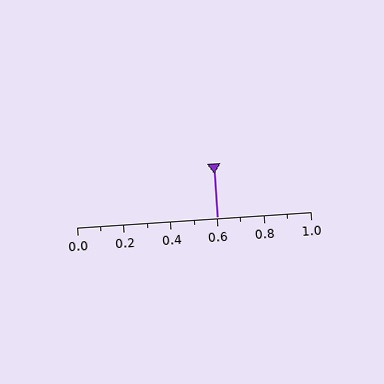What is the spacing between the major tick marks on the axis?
The major ticks are spaced 0.2 apart.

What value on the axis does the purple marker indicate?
The marker indicates approximately 0.6.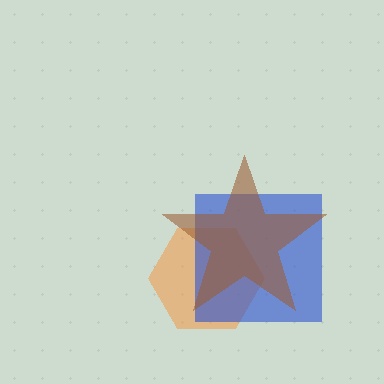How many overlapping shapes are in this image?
There are 3 overlapping shapes in the image.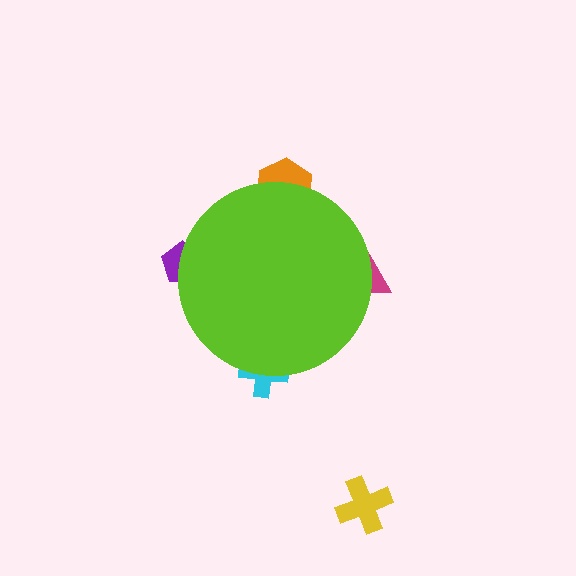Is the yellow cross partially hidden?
No, the yellow cross is fully visible.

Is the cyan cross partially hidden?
Yes, the cyan cross is partially hidden behind the lime circle.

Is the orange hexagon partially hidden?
Yes, the orange hexagon is partially hidden behind the lime circle.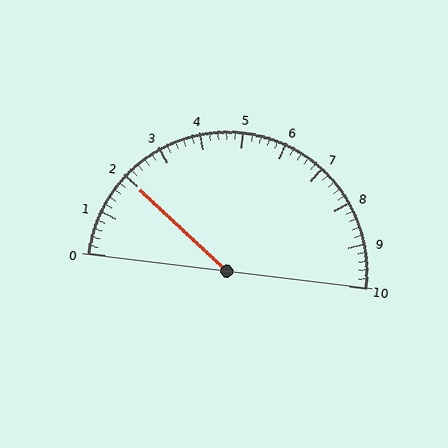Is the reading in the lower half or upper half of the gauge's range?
The reading is in the lower half of the range (0 to 10).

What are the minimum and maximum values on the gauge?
The gauge ranges from 0 to 10.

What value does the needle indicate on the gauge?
The needle indicates approximately 2.0.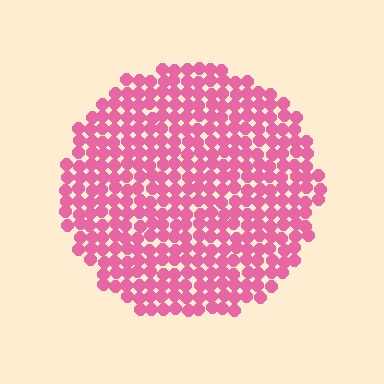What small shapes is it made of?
It is made of small circles.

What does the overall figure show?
The overall figure shows a circle.